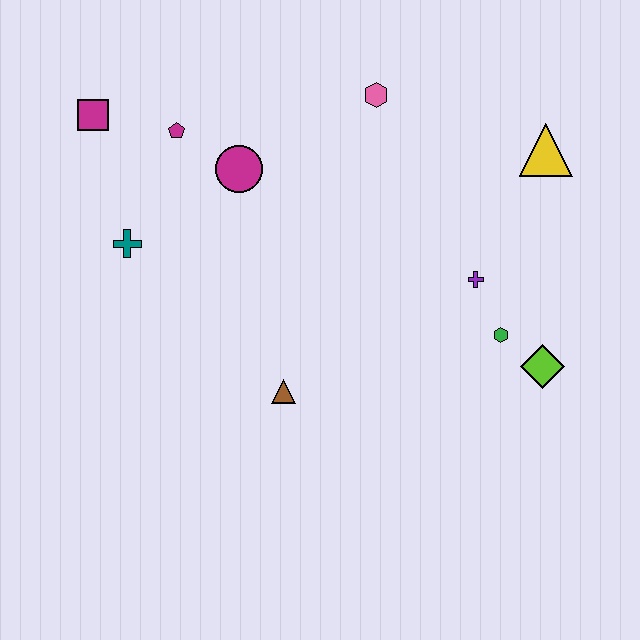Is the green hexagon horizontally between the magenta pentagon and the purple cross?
No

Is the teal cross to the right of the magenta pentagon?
No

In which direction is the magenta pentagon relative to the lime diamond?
The magenta pentagon is to the left of the lime diamond.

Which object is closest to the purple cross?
The green hexagon is closest to the purple cross.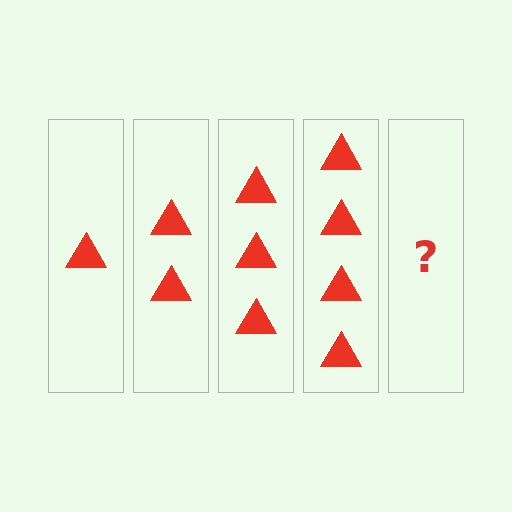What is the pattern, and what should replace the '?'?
The pattern is that each step adds one more triangle. The '?' should be 5 triangles.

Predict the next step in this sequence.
The next step is 5 triangles.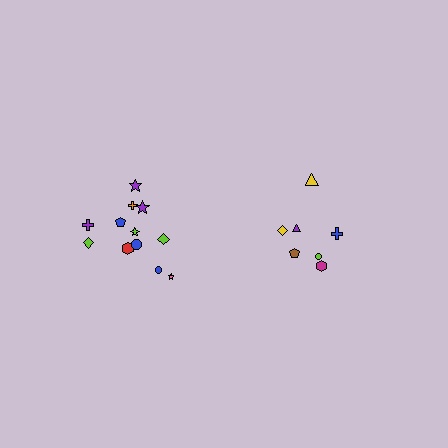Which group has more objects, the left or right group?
The left group.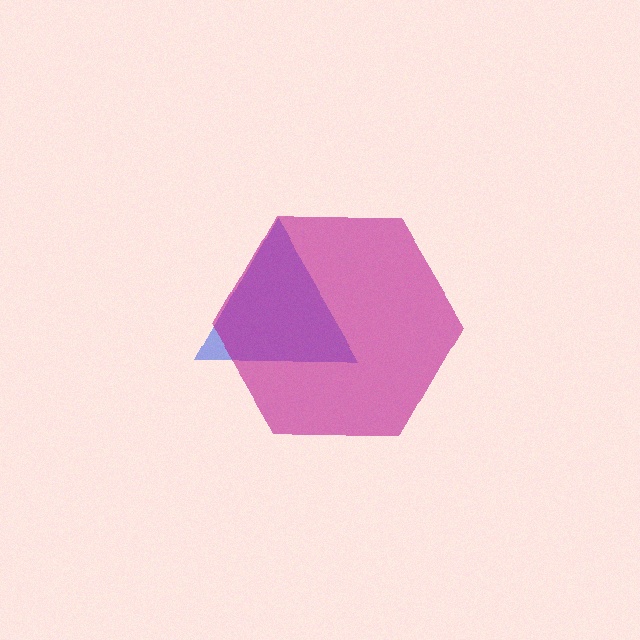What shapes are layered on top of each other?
The layered shapes are: a blue triangle, a magenta hexagon.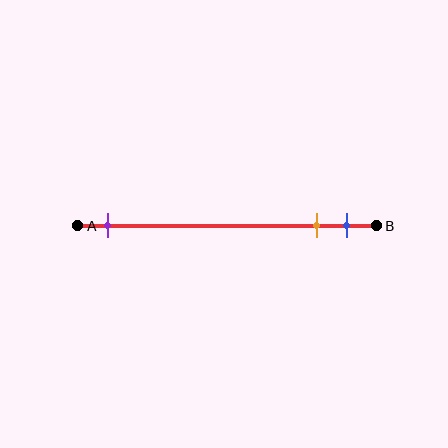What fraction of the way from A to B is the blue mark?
The blue mark is approximately 90% (0.9) of the way from A to B.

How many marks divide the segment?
There are 3 marks dividing the segment.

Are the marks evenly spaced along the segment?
No, the marks are not evenly spaced.